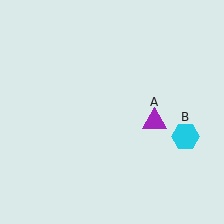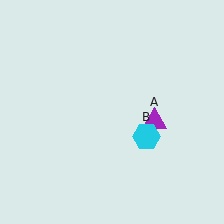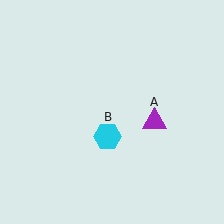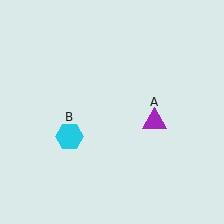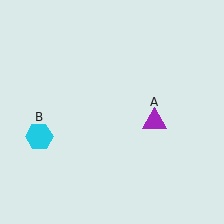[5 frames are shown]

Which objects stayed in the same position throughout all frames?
Purple triangle (object A) remained stationary.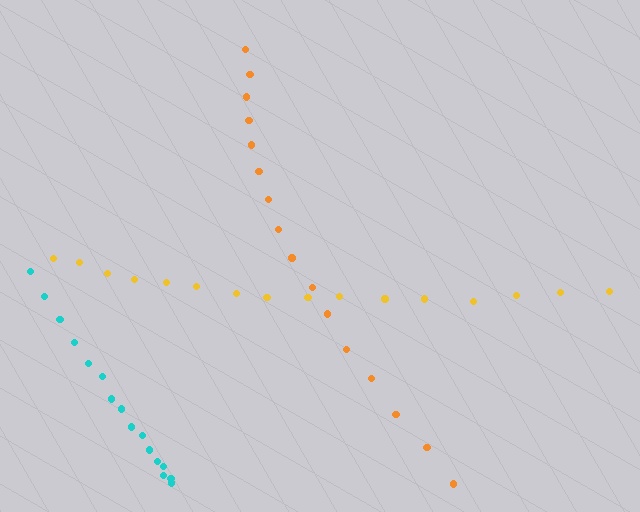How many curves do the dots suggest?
There are 3 distinct paths.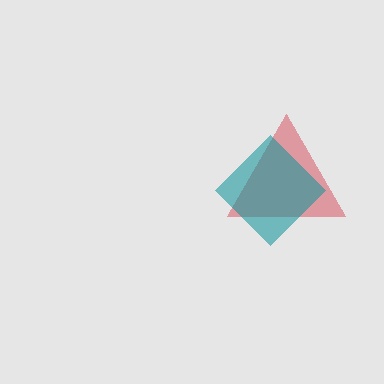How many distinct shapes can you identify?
There are 2 distinct shapes: a red triangle, a teal diamond.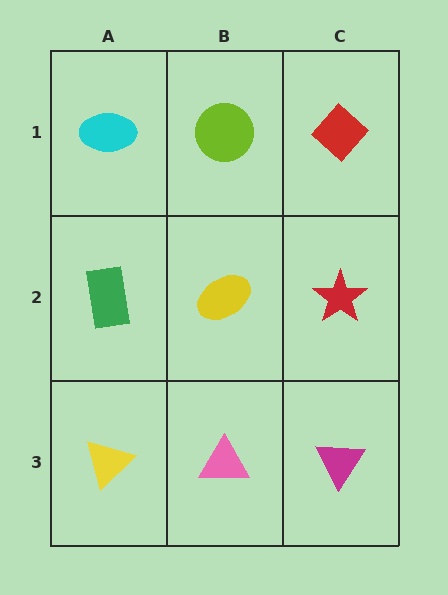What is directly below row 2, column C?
A magenta triangle.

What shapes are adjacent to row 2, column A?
A cyan ellipse (row 1, column A), a yellow triangle (row 3, column A), a yellow ellipse (row 2, column B).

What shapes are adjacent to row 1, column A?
A green rectangle (row 2, column A), a lime circle (row 1, column B).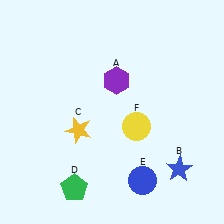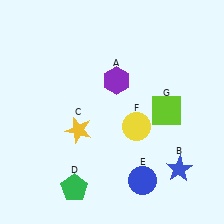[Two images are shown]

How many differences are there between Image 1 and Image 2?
There is 1 difference between the two images.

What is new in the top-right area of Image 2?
A lime square (G) was added in the top-right area of Image 2.